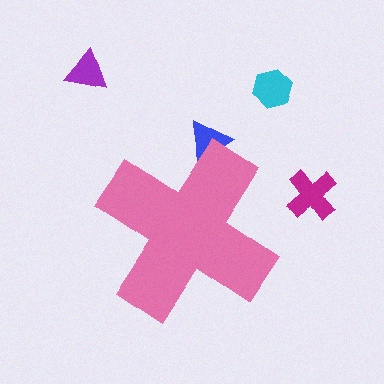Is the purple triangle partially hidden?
No, the purple triangle is fully visible.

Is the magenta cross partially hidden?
No, the magenta cross is fully visible.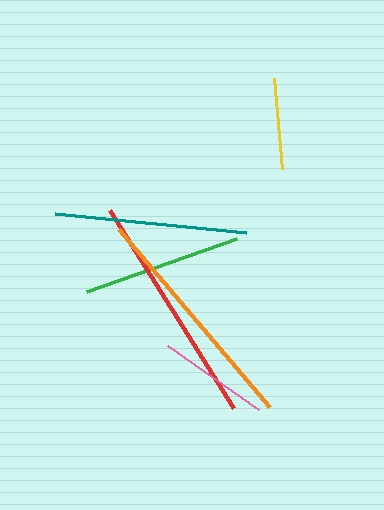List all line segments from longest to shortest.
From longest to shortest: red, orange, teal, green, pink, yellow.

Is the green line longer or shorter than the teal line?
The teal line is longer than the green line.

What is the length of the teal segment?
The teal segment is approximately 192 pixels long.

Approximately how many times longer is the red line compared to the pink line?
The red line is approximately 2.1 times the length of the pink line.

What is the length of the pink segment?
The pink segment is approximately 111 pixels long.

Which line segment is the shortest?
The yellow line is the shortest at approximately 92 pixels.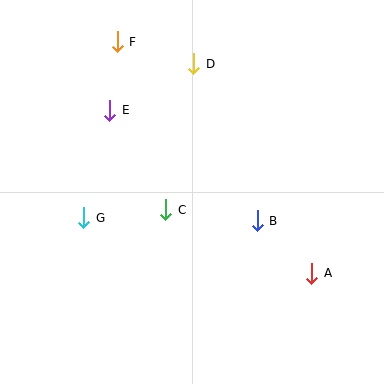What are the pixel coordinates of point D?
Point D is at (194, 64).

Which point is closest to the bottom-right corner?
Point A is closest to the bottom-right corner.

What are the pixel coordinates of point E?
Point E is at (110, 110).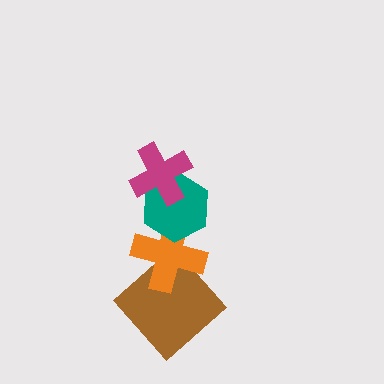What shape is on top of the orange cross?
The teal hexagon is on top of the orange cross.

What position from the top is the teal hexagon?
The teal hexagon is 2nd from the top.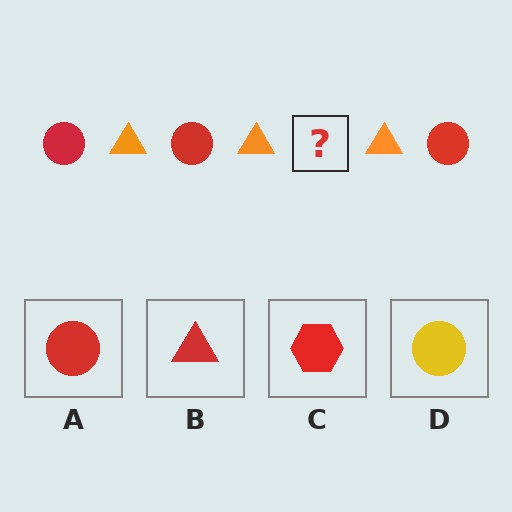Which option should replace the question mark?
Option A.